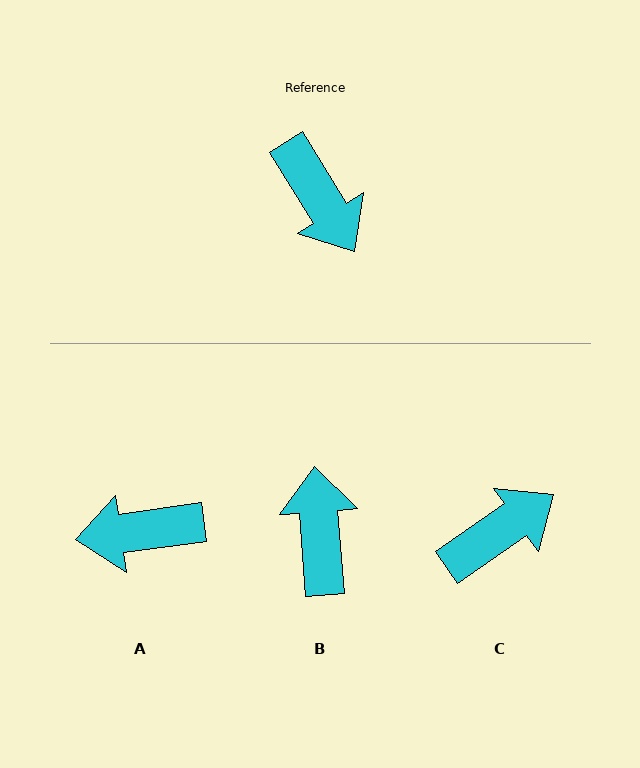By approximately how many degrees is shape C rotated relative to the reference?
Approximately 93 degrees counter-clockwise.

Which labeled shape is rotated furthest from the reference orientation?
B, about 153 degrees away.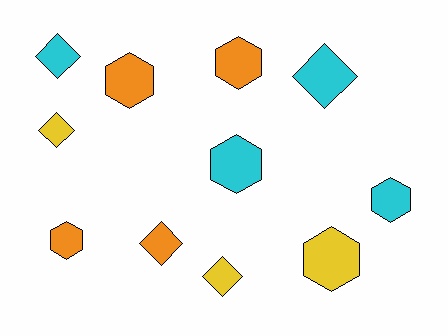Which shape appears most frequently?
Hexagon, with 6 objects.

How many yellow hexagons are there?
There is 1 yellow hexagon.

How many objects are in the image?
There are 11 objects.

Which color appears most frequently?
Cyan, with 4 objects.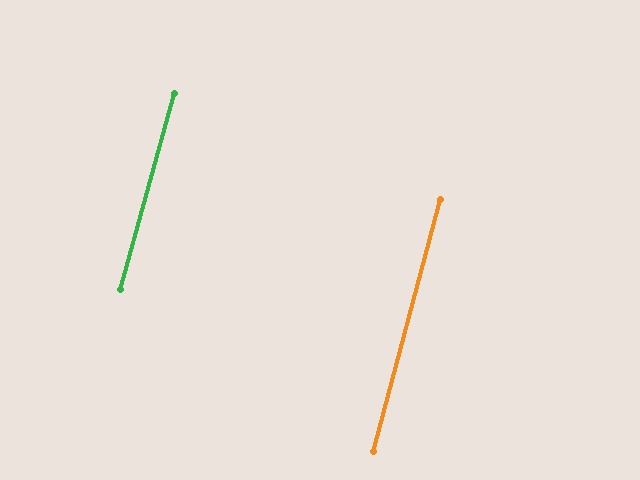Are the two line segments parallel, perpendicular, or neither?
Parallel — their directions differ by only 0.7°.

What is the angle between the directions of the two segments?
Approximately 1 degree.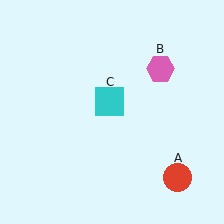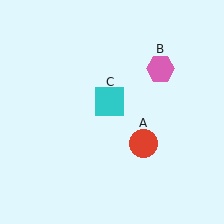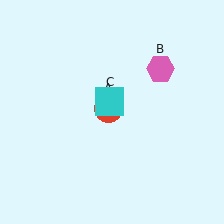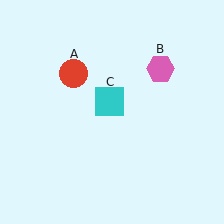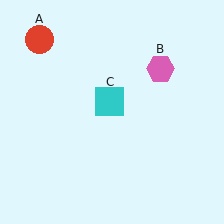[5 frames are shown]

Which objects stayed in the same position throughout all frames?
Pink hexagon (object B) and cyan square (object C) remained stationary.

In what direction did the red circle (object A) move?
The red circle (object A) moved up and to the left.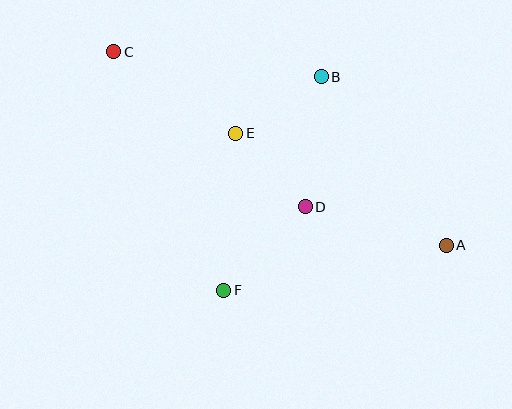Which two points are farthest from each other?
Points A and C are farthest from each other.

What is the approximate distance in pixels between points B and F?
The distance between B and F is approximately 235 pixels.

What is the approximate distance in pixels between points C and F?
The distance between C and F is approximately 263 pixels.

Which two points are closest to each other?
Points D and E are closest to each other.